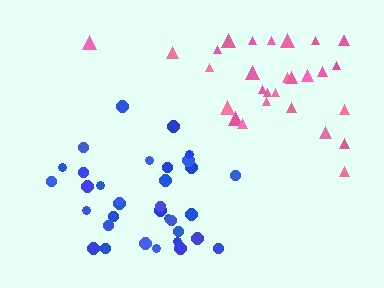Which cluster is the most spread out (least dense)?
Pink.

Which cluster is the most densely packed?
Blue.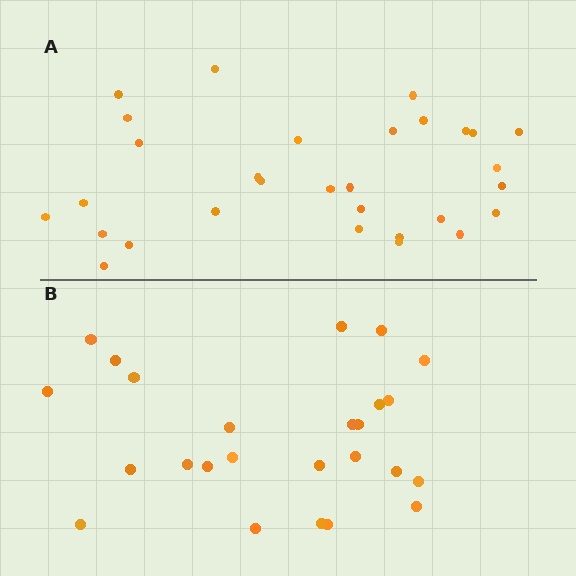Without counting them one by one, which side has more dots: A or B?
Region A (the top region) has more dots.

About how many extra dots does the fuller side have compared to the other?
Region A has about 5 more dots than region B.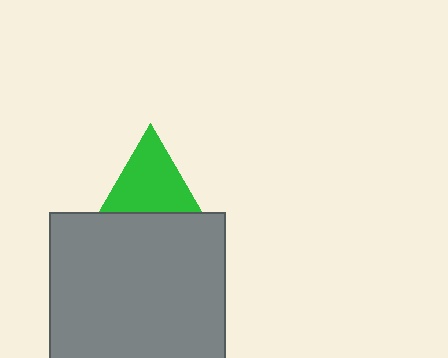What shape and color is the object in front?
The object in front is a gray square.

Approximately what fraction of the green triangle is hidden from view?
Roughly 46% of the green triangle is hidden behind the gray square.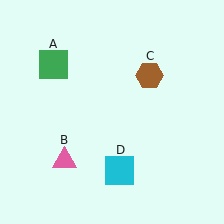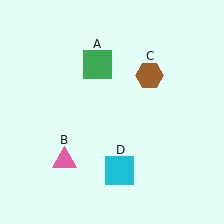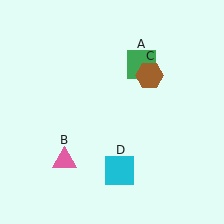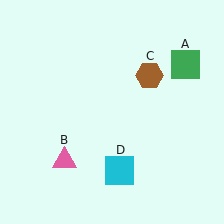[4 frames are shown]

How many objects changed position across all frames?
1 object changed position: green square (object A).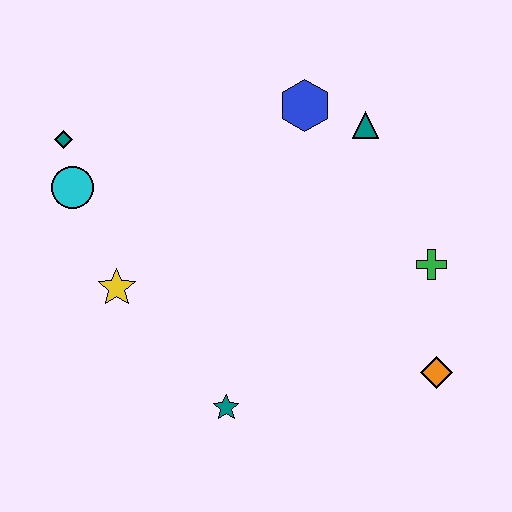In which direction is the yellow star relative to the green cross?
The yellow star is to the left of the green cross.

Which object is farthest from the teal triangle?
The teal star is farthest from the teal triangle.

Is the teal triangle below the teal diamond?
No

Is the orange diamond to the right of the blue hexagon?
Yes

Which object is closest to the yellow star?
The cyan circle is closest to the yellow star.